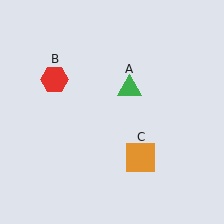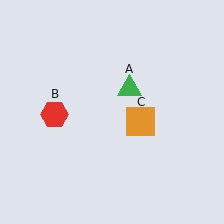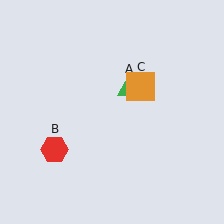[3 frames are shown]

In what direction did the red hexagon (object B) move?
The red hexagon (object B) moved down.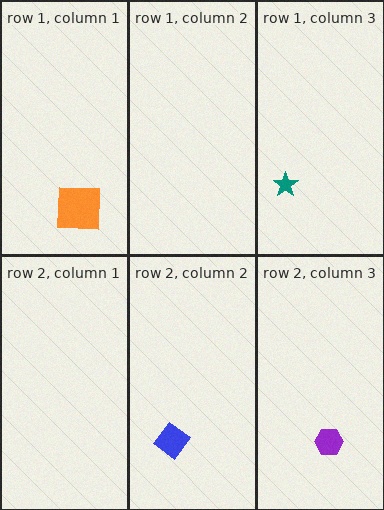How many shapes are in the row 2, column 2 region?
1.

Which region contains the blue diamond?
The row 2, column 2 region.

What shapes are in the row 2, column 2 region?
The blue diamond.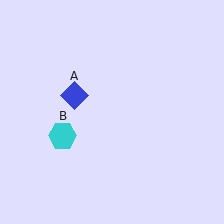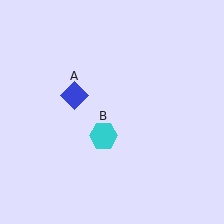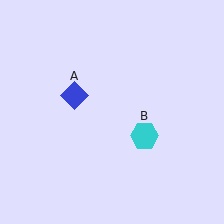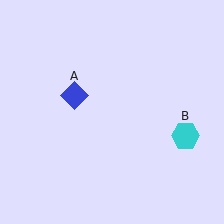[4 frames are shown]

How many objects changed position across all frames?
1 object changed position: cyan hexagon (object B).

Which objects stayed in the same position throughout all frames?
Blue diamond (object A) remained stationary.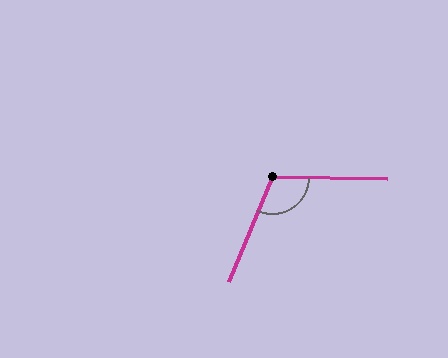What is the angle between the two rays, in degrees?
Approximately 112 degrees.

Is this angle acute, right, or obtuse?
It is obtuse.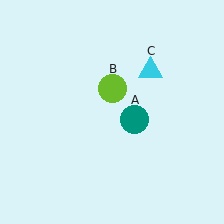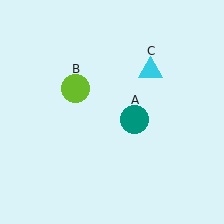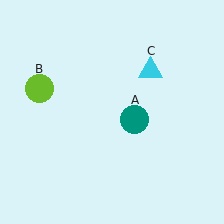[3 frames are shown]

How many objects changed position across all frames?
1 object changed position: lime circle (object B).